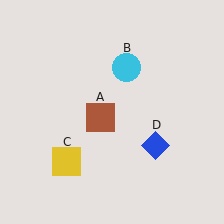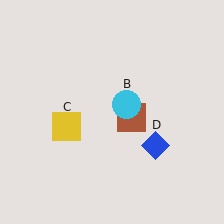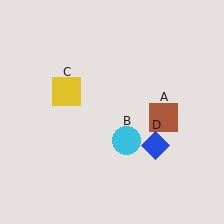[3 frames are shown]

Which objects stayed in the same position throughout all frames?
Blue diamond (object D) remained stationary.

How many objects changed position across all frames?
3 objects changed position: brown square (object A), cyan circle (object B), yellow square (object C).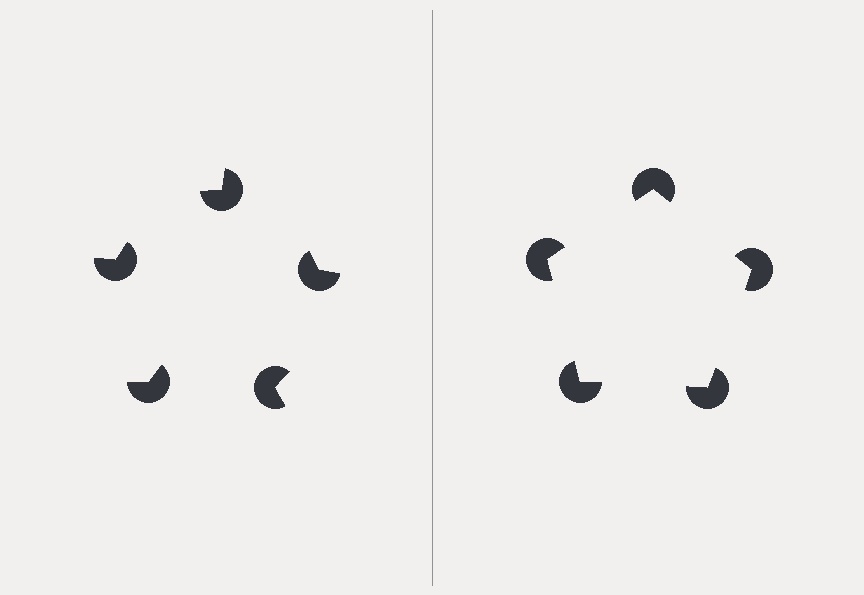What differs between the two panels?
The pac-man discs are positioned identically on both sides; only the wedge orientations differ. On the right they align to a pentagon; on the left they are misaligned.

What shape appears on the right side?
An illusory pentagon.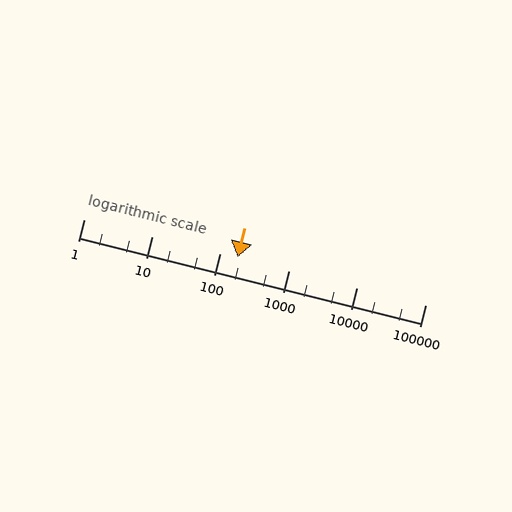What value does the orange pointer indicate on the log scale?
The pointer indicates approximately 180.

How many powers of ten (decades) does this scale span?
The scale spans 5 decades, from 1 to 100000.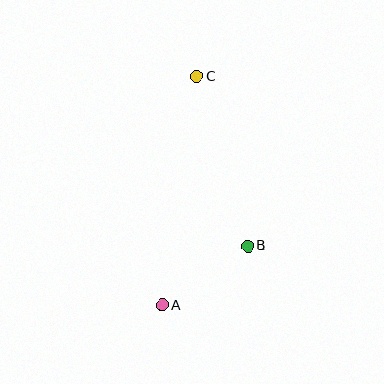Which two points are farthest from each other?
Points A and C are farthest from each other.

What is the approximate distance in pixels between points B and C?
The distance between B and C is approximately 177 pixels.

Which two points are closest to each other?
Points A and B are closest to each other.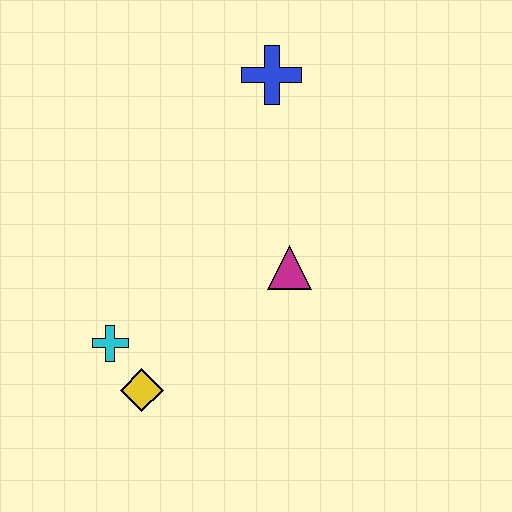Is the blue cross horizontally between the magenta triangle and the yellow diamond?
Yes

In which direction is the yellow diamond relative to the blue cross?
The yellow diamond is below the blue cross.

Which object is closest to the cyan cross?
The yellow diamond is closest to the cyan cross.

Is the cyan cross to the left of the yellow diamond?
Yes